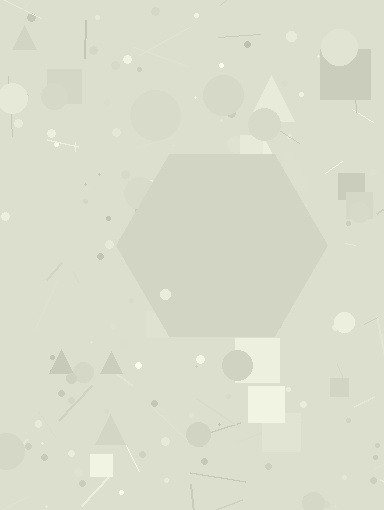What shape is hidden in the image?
A hexagon is hidden in the image.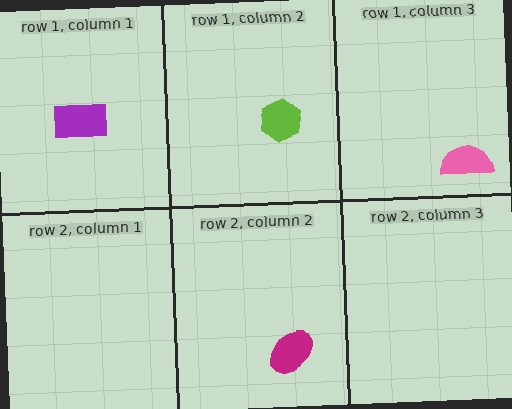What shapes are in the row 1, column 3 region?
The pink semicircle.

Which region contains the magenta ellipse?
The row 2, column 2 region.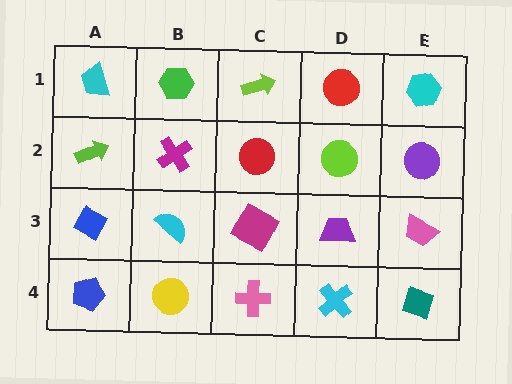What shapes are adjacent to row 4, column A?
A blue diamond (row 3, column A), a yellow circle (row 4, column B).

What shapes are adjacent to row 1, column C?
A red circle (row 2, column C), a green hexagon (row 1, column B), a red circle (row 1, column D).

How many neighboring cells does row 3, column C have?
4.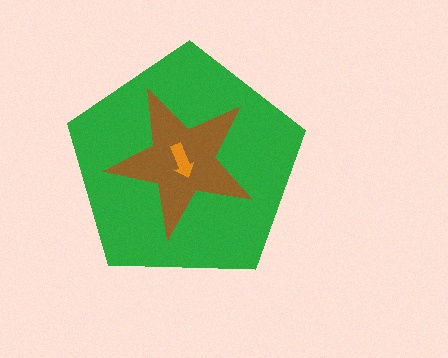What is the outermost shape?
The green pentagon.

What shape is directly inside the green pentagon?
The brown star.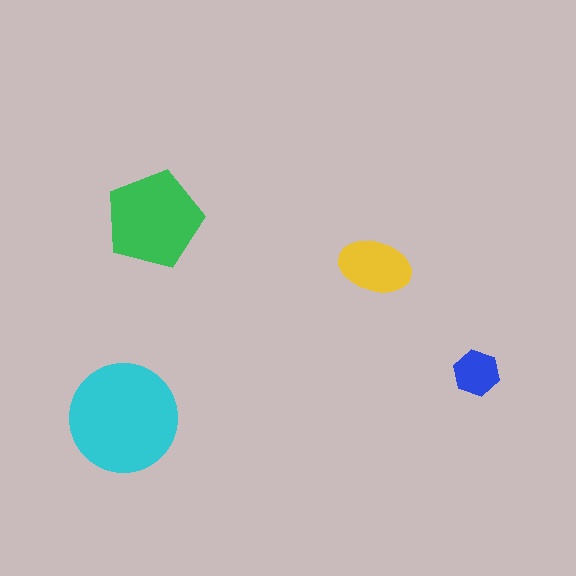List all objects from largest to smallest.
The cyan circle, the green pentagon, the yellow ellipse, the blue hexagon.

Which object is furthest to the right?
The blue hexagon is rightmost.